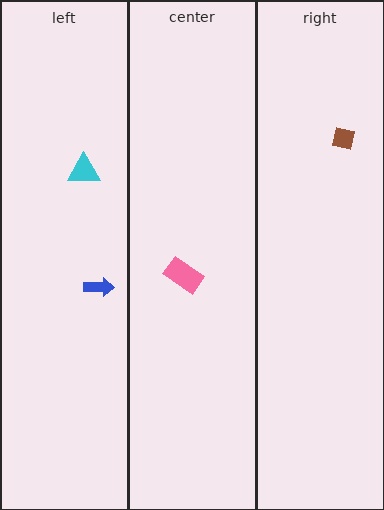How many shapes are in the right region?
1.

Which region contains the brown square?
The right region.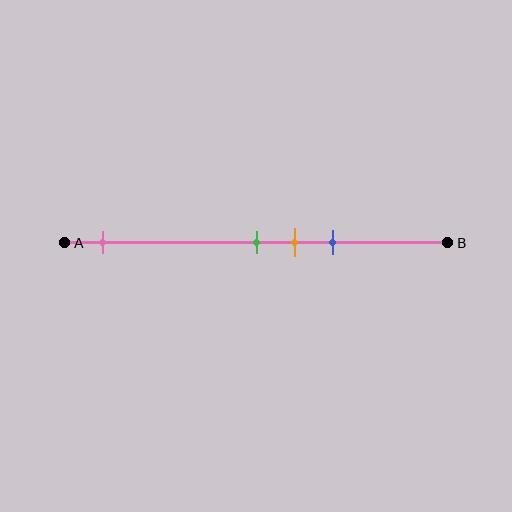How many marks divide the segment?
There are 4 marks dividing the segment.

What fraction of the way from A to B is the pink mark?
The pink mark is approximately 10% (0.1) of the way from A to B.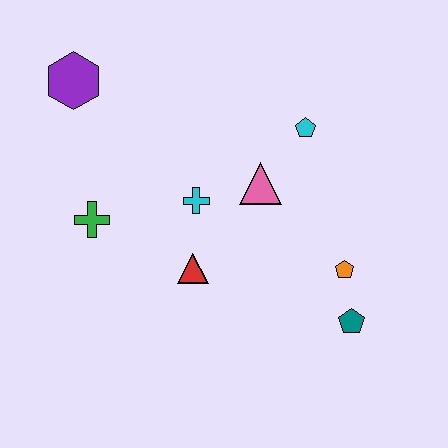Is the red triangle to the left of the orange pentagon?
Yes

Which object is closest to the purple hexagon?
The green cross is closest to the purple hexagon.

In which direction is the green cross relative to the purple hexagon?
The green cross is below the purple hexagon.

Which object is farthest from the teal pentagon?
The purple hexagon is farthest from the teal pentagon.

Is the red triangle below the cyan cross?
Yes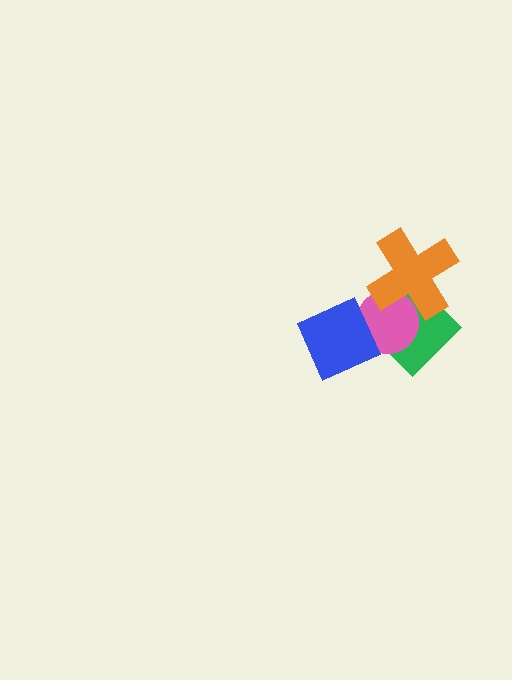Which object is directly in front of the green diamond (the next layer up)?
The pink circle is directly in front of the green diamond.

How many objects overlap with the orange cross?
2 objects overlap with the orange cross.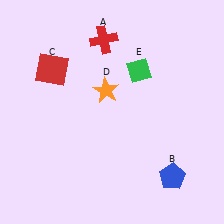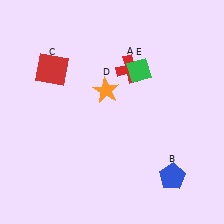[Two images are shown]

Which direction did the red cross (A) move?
The red cross (A) moved down.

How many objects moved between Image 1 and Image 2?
1 object moved between the two images.